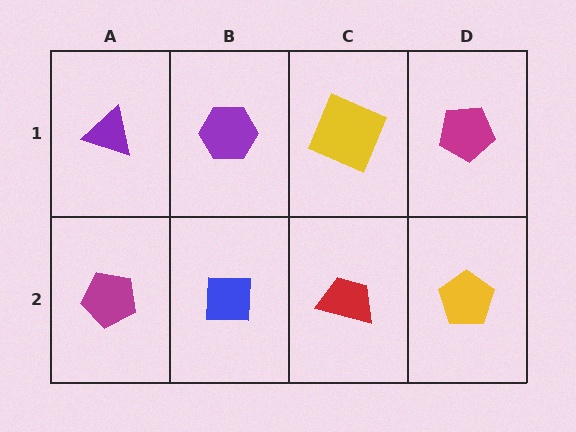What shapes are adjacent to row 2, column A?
A purple triangle (row 1, column A), a blue square (row 2, column B).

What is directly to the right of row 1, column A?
A purple hexagon.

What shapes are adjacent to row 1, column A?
A magenta pentagon (row 2, column A), a purple hexagon (row 1, column B).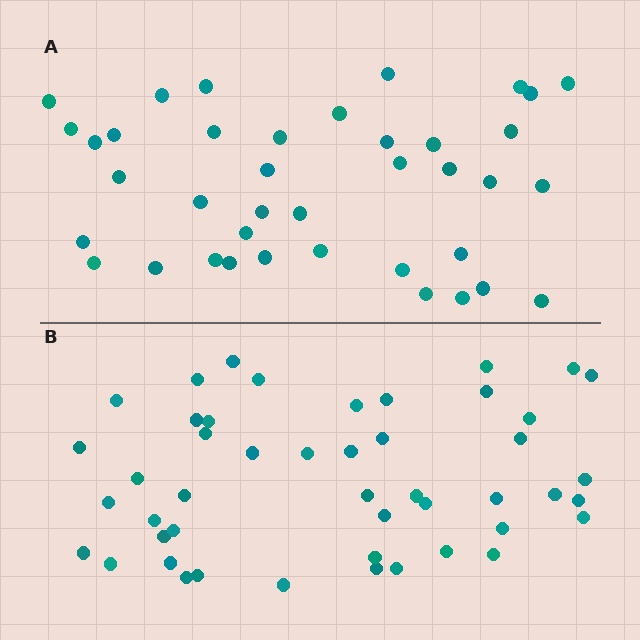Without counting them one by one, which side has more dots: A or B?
Region B (the bottom region) has more dots.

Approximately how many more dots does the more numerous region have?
Region B has roughly 8 or so more dots than region A.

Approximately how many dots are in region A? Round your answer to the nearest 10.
About 40 dots. (The exact count is 39, which rounds to 40.)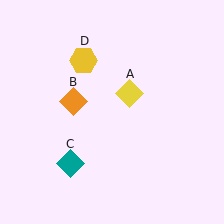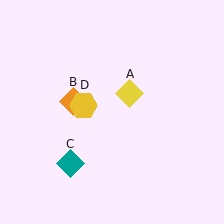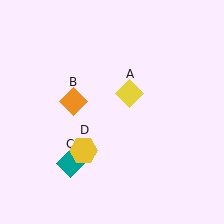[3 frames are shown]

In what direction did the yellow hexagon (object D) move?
The yellow hexagon (object D) moved down.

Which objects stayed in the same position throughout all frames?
Yellow diamond (object A) and orange diamond (object B) and teal diamond (object C) remained stationary.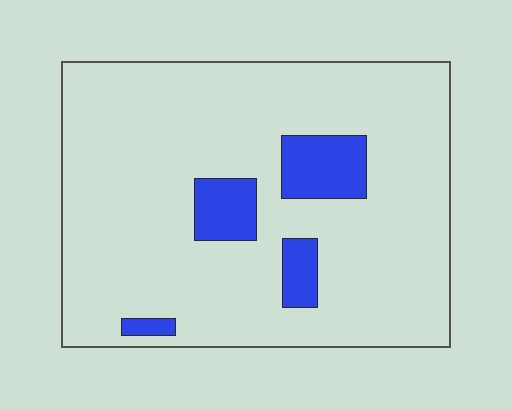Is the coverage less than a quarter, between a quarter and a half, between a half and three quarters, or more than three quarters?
Less than a quarter.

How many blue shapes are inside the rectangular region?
4.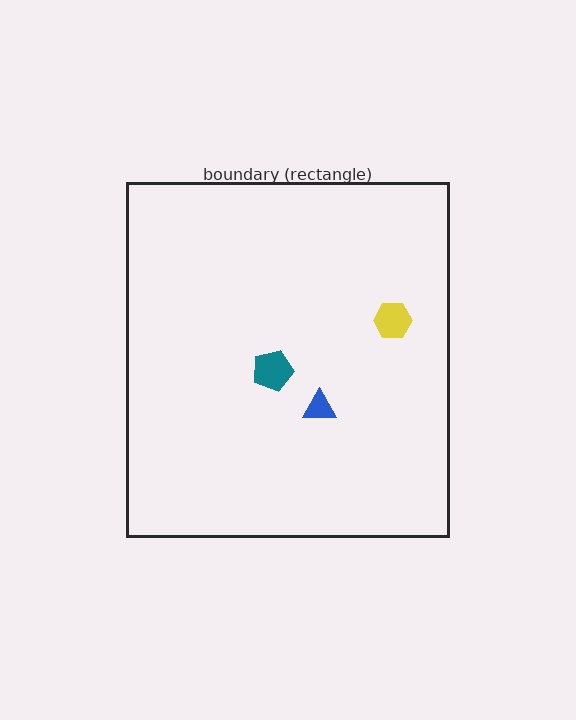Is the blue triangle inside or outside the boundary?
Inside.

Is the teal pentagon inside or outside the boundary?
Inside.